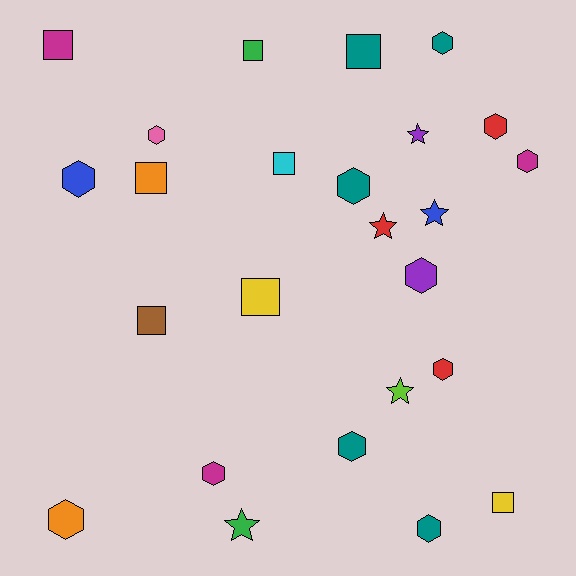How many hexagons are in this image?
There are 12 hexagons.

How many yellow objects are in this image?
There are 2 yellow objects.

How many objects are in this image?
There are 25 objects.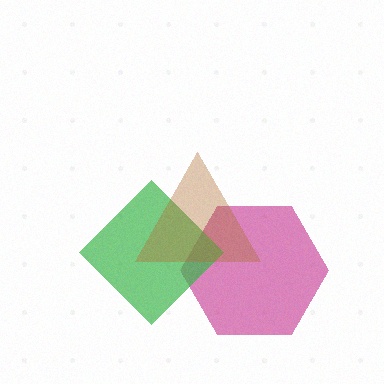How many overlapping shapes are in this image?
There are 3 overlapping shapes in the image.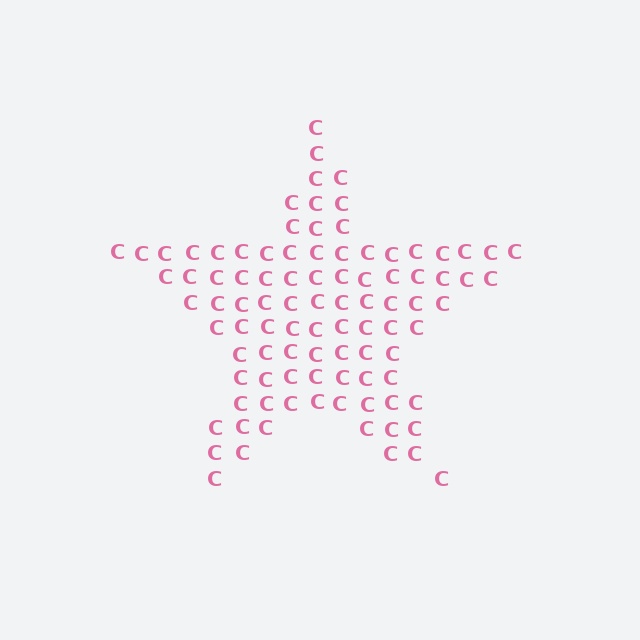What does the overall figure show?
The overall figure shows a star.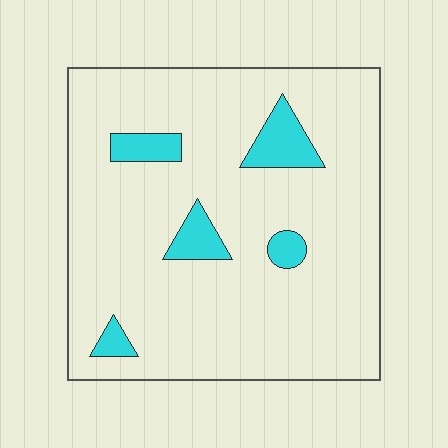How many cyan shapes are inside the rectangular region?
5.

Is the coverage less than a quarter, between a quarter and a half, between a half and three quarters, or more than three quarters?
Less than a quarter.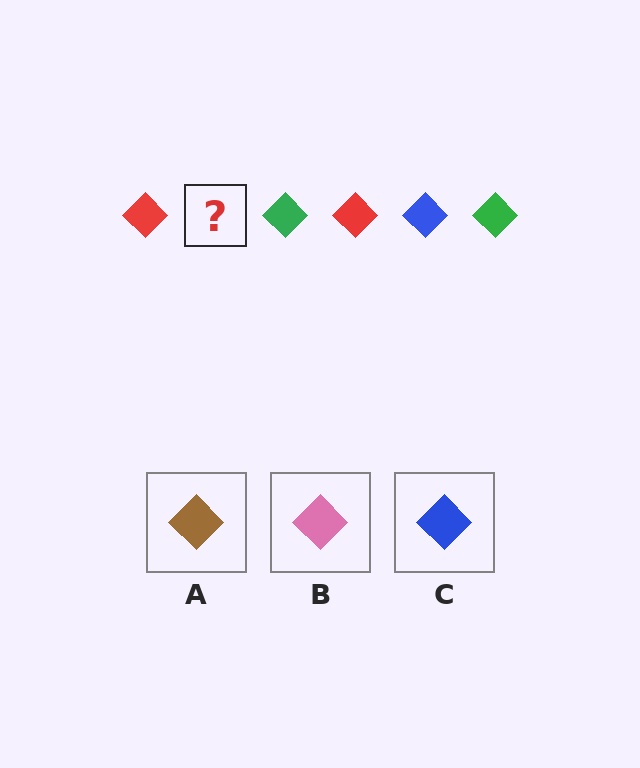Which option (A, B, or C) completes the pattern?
C.